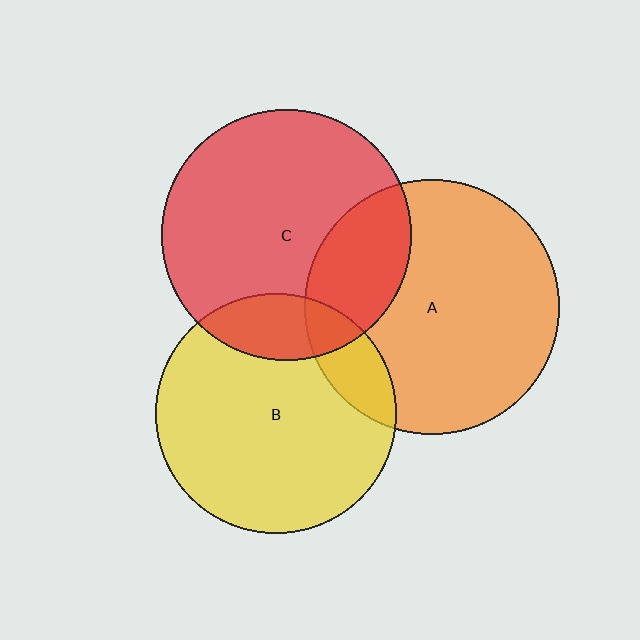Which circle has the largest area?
Circle A (orange).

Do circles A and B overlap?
Yes.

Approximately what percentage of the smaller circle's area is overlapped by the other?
Approximately 15%.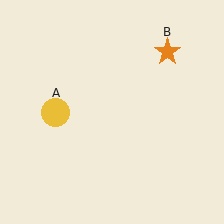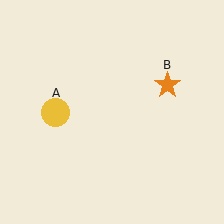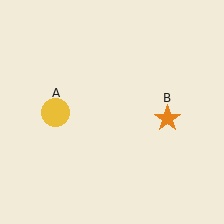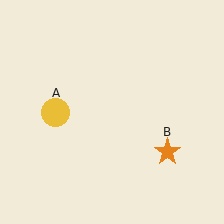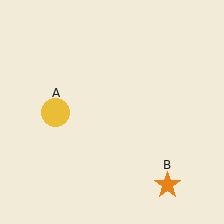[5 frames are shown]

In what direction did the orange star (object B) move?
The orange star (object B) moved down.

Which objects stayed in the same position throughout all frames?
Yellow circle (object A) remained stationary.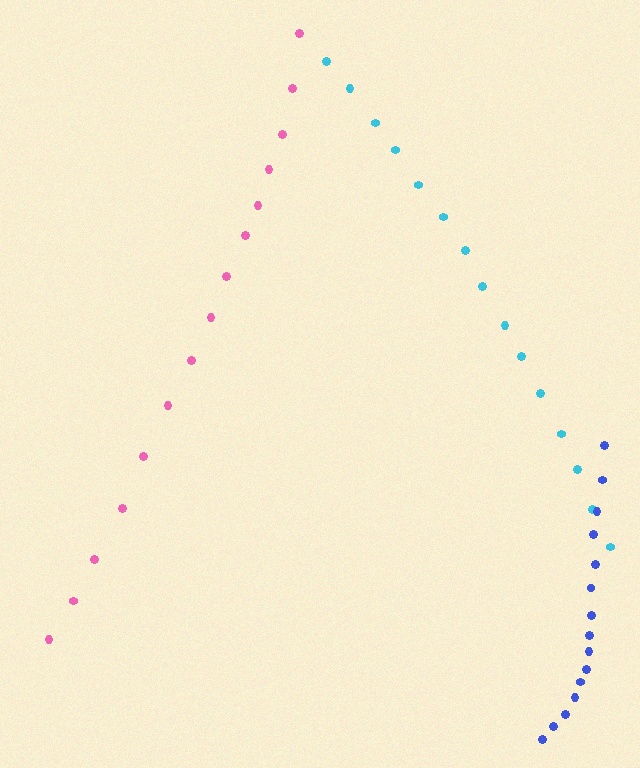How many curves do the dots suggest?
There are 3 distinct paths.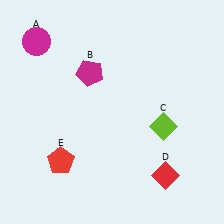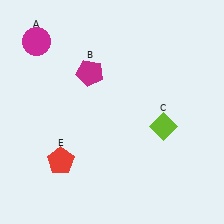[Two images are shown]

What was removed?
The red diamond (D) was removed in Image 2.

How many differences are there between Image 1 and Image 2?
There is 1 difference between the two images.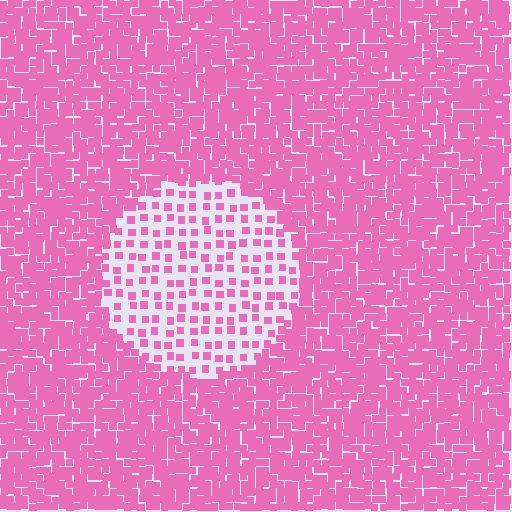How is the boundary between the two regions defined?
The boundary is defined by a change in element density (approximately 3.0x ratio). All elements are the same color, size, and shape.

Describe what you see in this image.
The image contains small pink elements arranged at two different densities. A circle-shaped region is visible where the elements are less densely packed than the surrounding area.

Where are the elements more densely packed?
The elements are more densely packed outside the circle boundary.